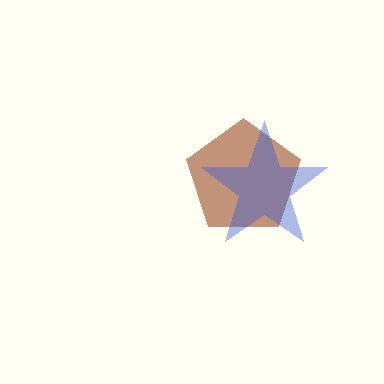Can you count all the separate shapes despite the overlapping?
Yes, there are 2 separate shapes.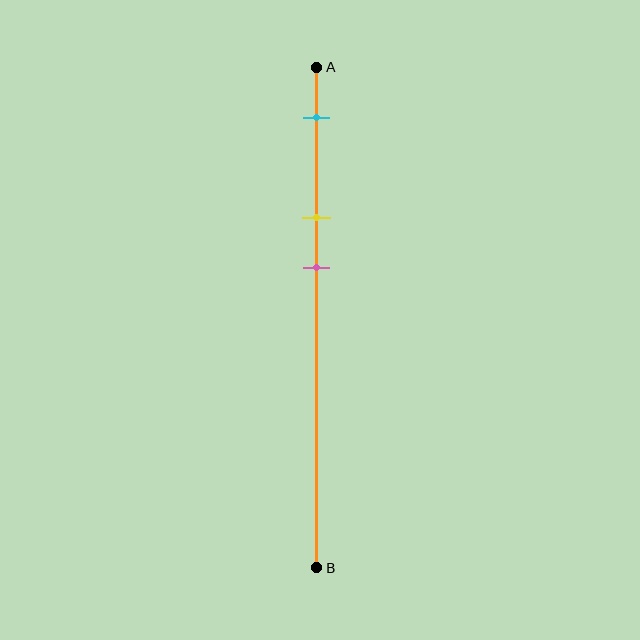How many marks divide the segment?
There are 3 marks dividing the segment.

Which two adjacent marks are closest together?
The yellow and pink marks are the closest adjacent pair.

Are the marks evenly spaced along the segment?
Yes, the marks are approximately evenly spaced.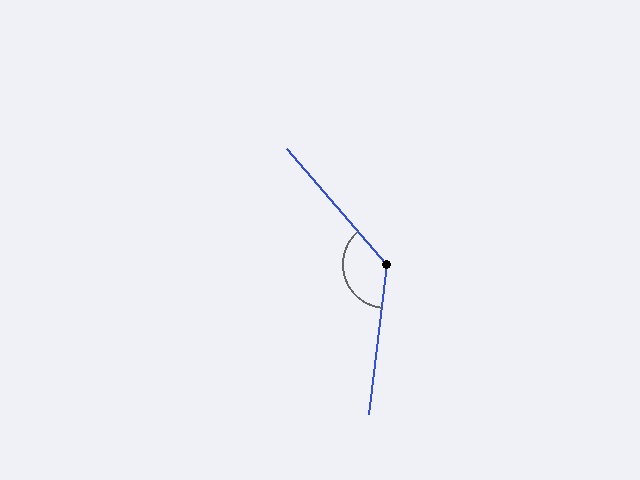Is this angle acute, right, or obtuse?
It is obtuse.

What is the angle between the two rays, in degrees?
Approximately 133 degrees.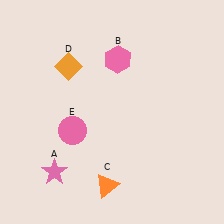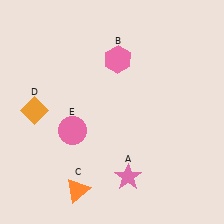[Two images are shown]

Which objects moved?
The objects that moved are: the pink star (A), the orange triangle (C), the orange diamond (D).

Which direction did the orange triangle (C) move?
The orange triangle (C) moved left.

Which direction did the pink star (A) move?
The pink star (A) moved right.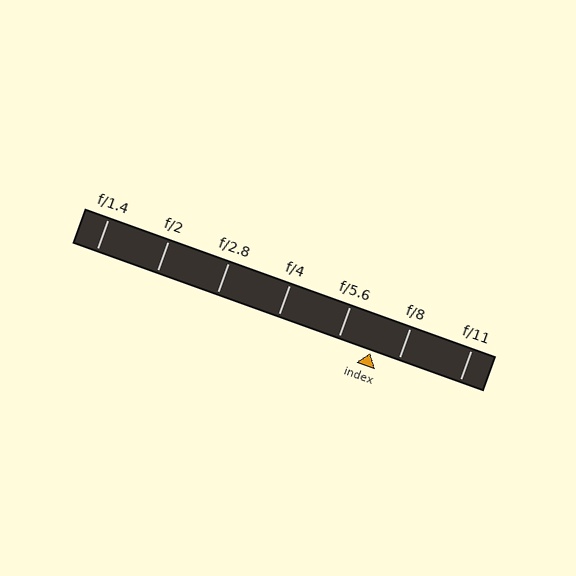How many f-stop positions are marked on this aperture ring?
There are 7 f-stop positions marked.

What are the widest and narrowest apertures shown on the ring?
The widest aperture shown is f/1.4 and the narrowest is f/11.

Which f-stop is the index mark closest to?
The index mark is closest to f/8.